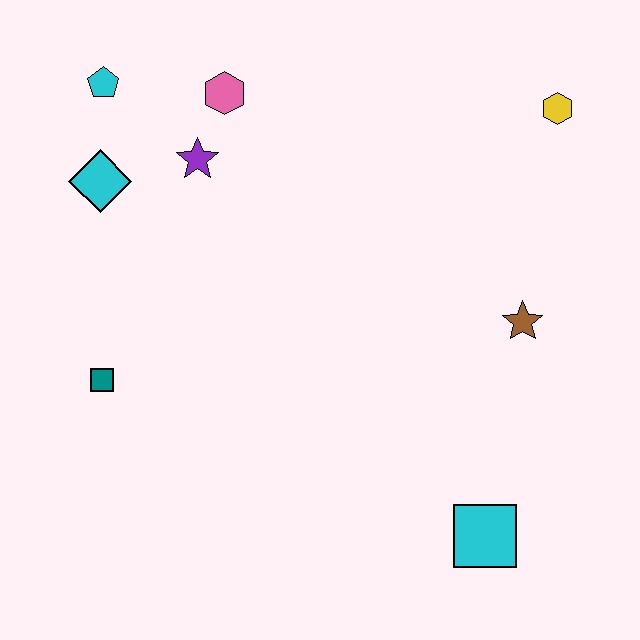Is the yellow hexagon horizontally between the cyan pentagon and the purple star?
No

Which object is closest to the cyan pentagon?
The cyan diamond is closest to the cyan pentagon.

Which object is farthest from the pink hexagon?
The cyan square is farthest from the pink hexagon.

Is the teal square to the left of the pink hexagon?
Yes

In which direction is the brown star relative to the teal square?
The brown star is to the right of the teal square.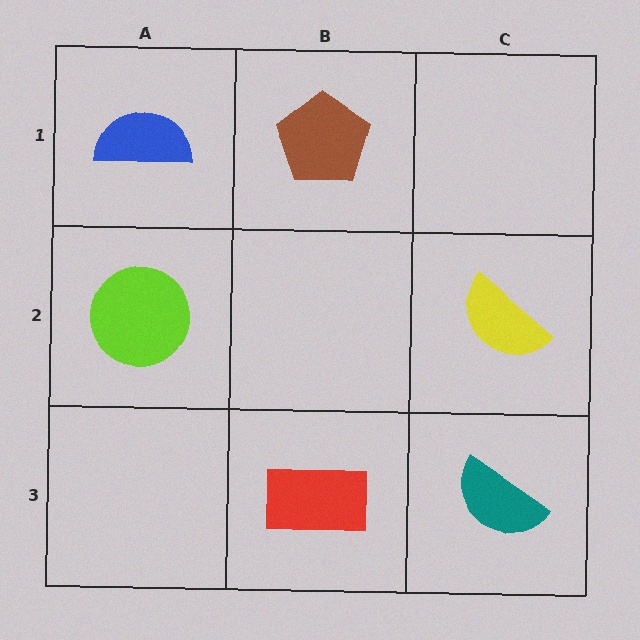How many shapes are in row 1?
2 shapes.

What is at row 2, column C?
A yellow semicircle.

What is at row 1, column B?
A brown pentagon.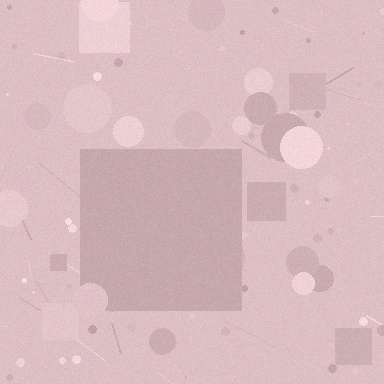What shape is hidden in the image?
A square is hidden in the image.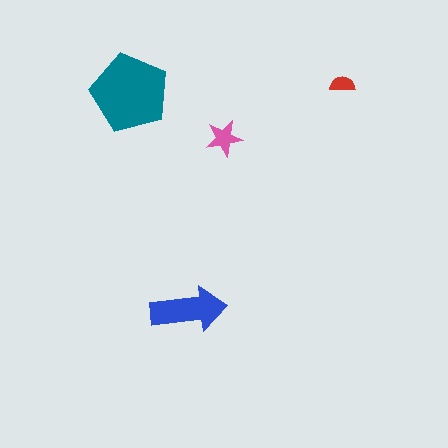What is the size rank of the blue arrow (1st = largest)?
2nd.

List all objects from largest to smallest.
The teal pentagon, the blue arrow, the pink star, the red semicircle.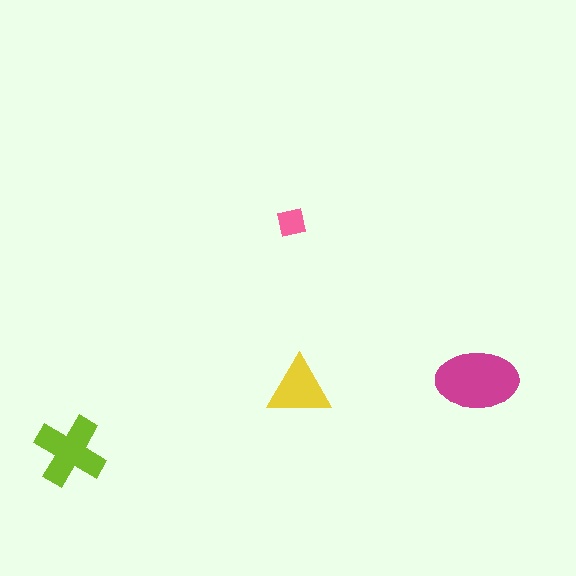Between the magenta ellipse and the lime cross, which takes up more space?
The magenta ellipse.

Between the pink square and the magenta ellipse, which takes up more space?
The magenta ellipse.